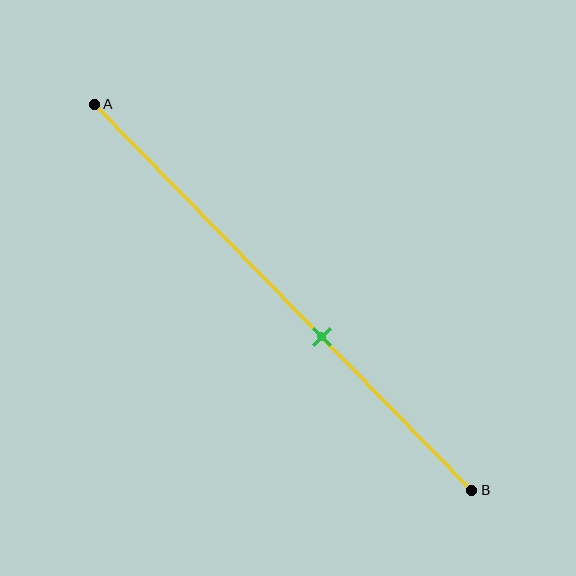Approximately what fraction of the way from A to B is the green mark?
The green mark is approximately 60% of the way from A to B.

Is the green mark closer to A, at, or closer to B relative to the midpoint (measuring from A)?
The green mark is closer to point B than the midpoint of segment AB.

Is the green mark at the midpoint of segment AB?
No, the mark is at about 60% from A, not at the 50% midpoint.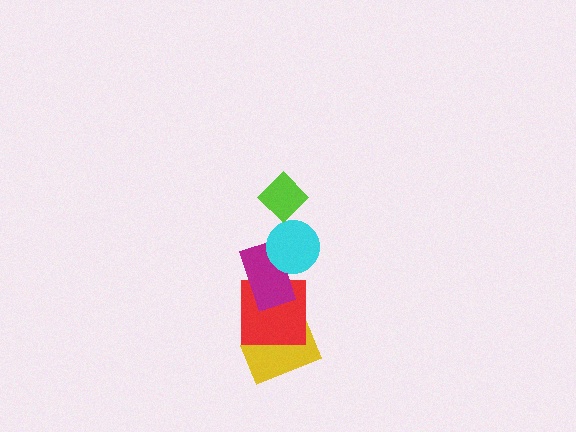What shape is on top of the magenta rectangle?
The cyan circle is on top of the magenta rectangle.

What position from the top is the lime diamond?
The lime diamond is 1st from the top.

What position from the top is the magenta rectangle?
The magenta rectangle is 3rd from the top.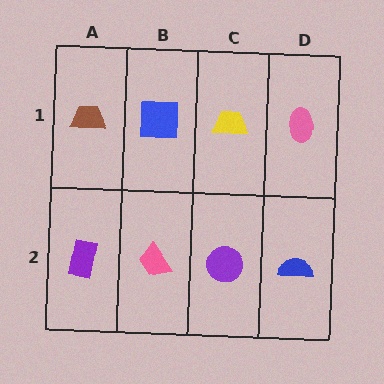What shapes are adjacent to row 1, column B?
A pink trapezoid (row 2, column B), a brown trapezoid (row 1, column A), a yellow trapezoid (row 1, column C).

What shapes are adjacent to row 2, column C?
A yellow trapezoid (row 1, column C), a pink trapezoid (row 2, column B), a blue semicircle (row 2, column D).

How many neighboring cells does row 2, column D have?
2.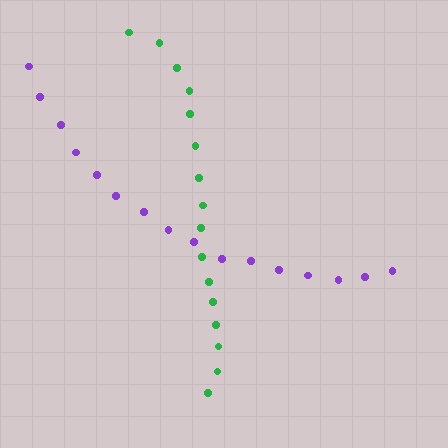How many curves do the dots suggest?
There are 2 distinct paths.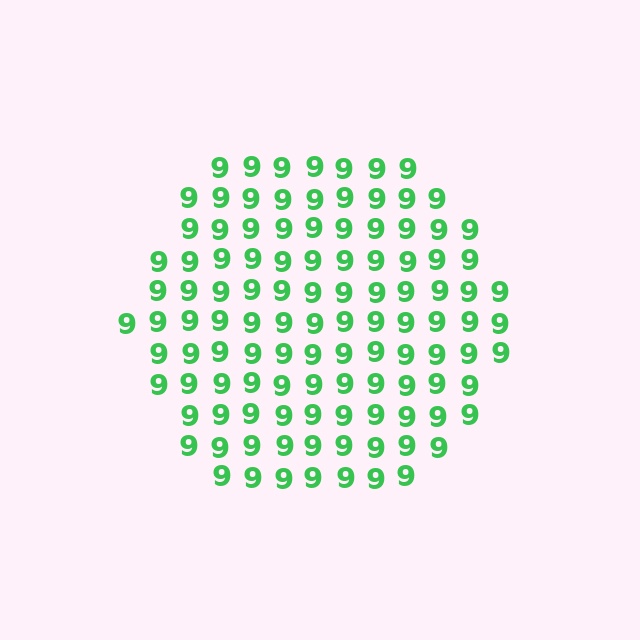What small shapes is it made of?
It is made of small digit 9's.